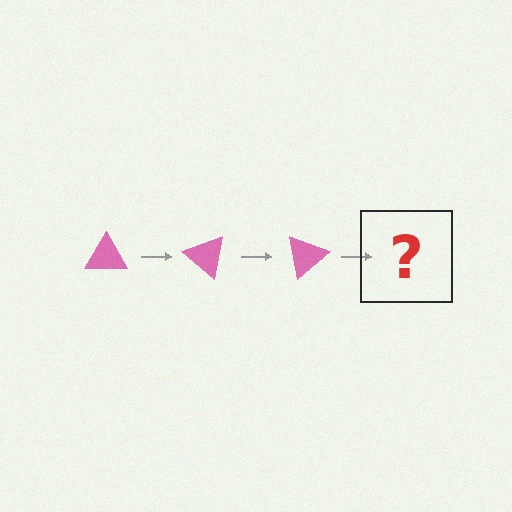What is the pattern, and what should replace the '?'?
The pattern is that the triangle rotates 40 degrees each step. The '?' should be a pink triangle rotated 120 degrees.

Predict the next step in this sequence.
The next step is a pink triangle rotated 120 degrees.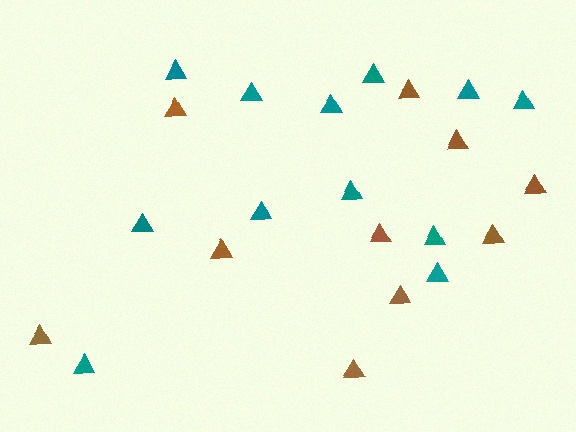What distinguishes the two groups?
There are 2 groups: one group of brown triangles (10) and one group of teal triangles (12).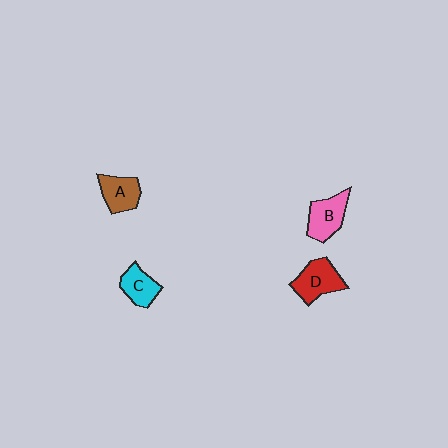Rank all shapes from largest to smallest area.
From largest to smallest: D (red), B (pink), A (brown), C (cyan).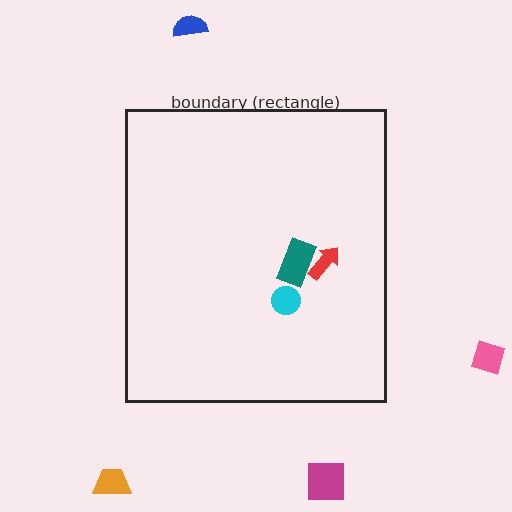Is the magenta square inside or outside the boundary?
Outside.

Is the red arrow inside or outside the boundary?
Inside.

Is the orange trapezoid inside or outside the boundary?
Outside.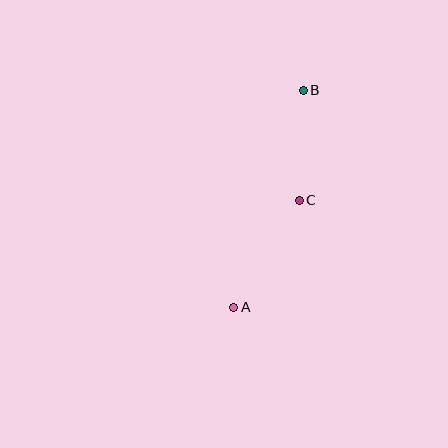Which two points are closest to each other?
Points B and C are closest to each other.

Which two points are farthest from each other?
Points A and B are farthest from each other.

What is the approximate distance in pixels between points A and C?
The distance between A and C is approximately 125 pixels.